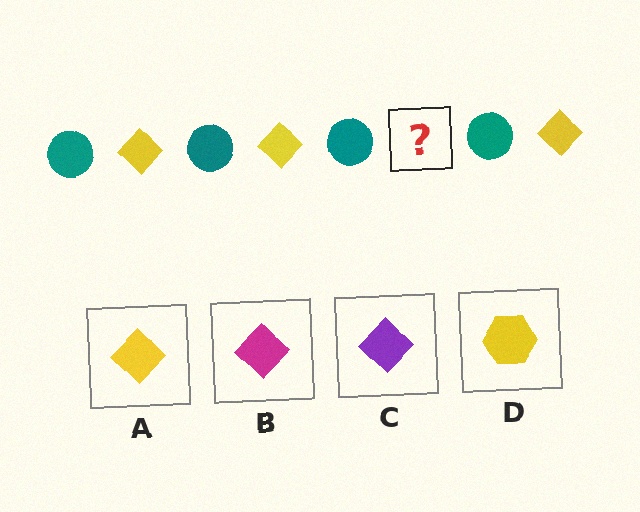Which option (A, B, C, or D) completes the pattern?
A.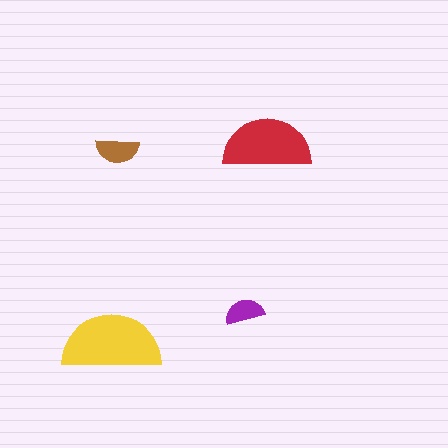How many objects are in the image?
There are 4 objects in the image.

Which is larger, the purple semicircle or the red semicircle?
The red one.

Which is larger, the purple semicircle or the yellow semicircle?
The yellow one.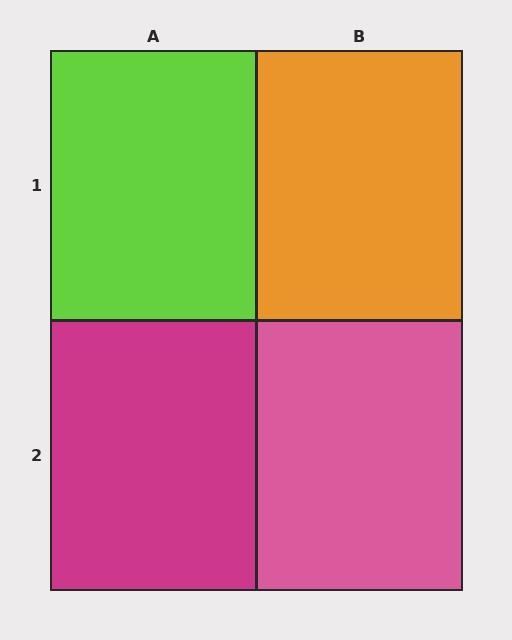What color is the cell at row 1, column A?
Lime.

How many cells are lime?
1 cell is lime.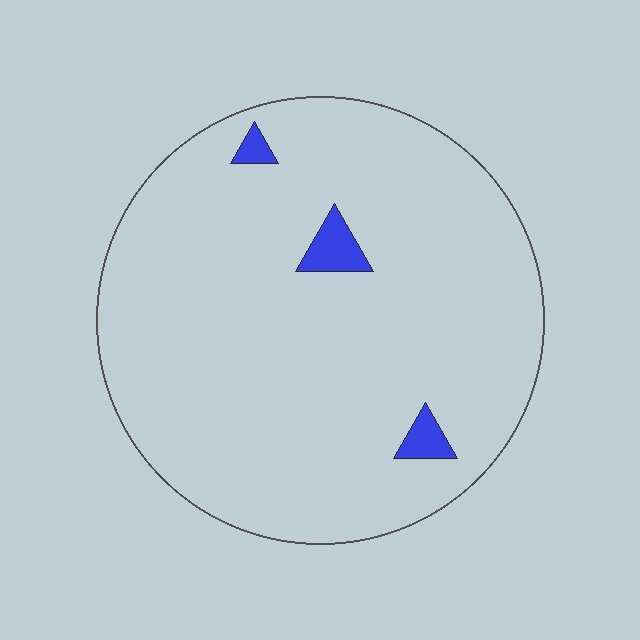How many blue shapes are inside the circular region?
3.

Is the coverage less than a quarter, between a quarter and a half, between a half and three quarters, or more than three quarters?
Less than a quarter.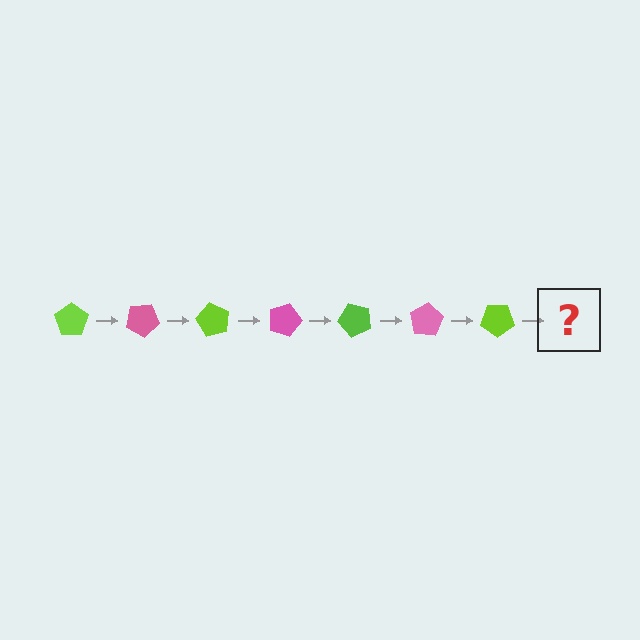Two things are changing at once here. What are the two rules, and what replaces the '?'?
The two rules are that it rotates 30 degrees each step and the color cycles through lime and pink. The '?' should be a pink pentagon, rotated 210 degrees from the start.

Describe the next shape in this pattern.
It should be a pink pentagon, rotated 210 degrees from the start.